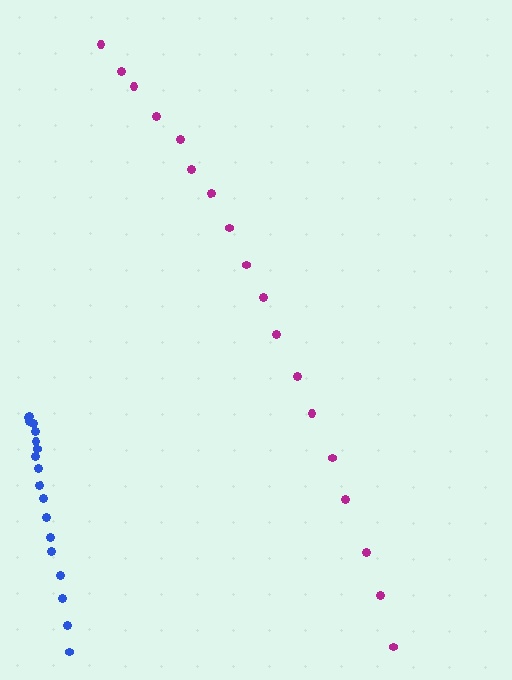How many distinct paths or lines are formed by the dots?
There are 2 distinct paths.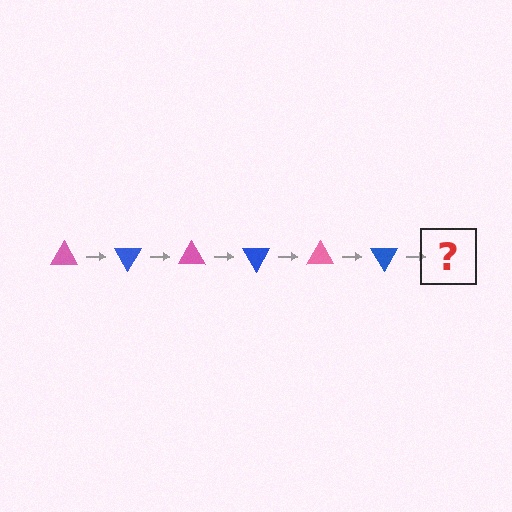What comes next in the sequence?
The next element should be a pink triangle, rotated 360 degrees from the start.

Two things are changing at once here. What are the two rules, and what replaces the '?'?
The two rules are that it rotates 60 degrees each step and the color cycles through pink and blue. The '?' should be a pink triangle, rotated 360 degrees from the start.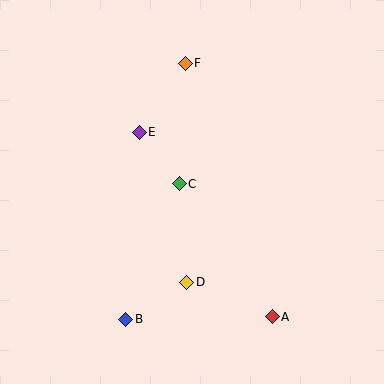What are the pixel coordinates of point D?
Point D is at (187, 282).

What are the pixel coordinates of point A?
Point A is at (272, 317).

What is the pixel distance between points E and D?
The distance between E and D is 157 pixels.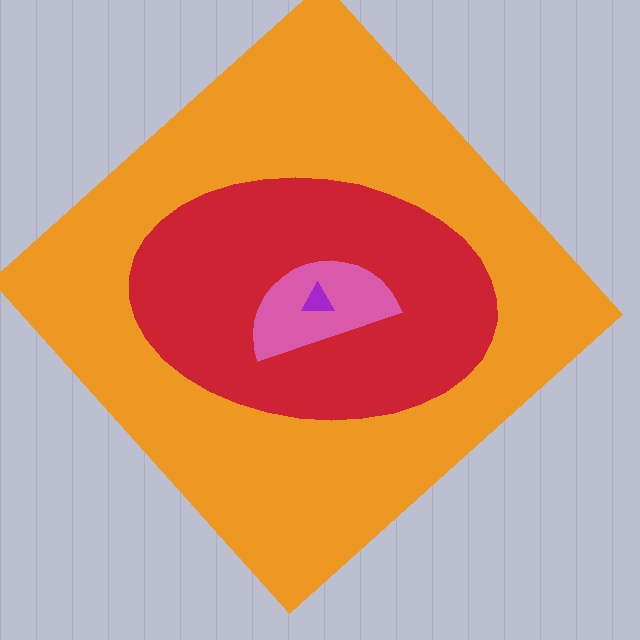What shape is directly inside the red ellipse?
The pink semicircle.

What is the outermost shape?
The orange diamond.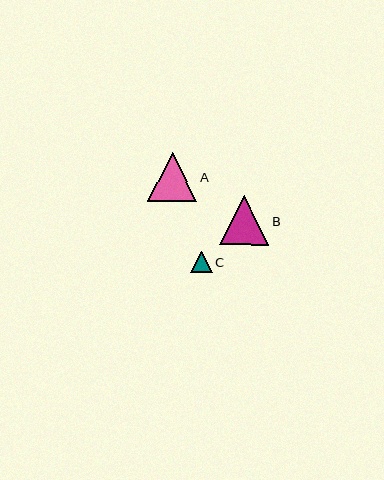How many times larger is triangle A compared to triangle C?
Triangle A is approximately 2.3 times the size of triangle C.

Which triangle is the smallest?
Triangle C is the smallest with a size of approximately 21 pixels.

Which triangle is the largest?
Triangle B is the largest with a size of approximately 49 pixels.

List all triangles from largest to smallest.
From largest to smallest: B, A, C.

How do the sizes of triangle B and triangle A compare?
Triangle B and triangle A are approximately the same size.